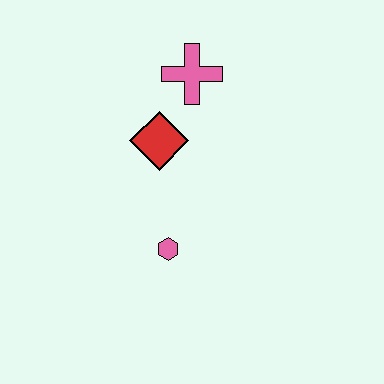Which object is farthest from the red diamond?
The pink hexagon is farthest from the red diamond.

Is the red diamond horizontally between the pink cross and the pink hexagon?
No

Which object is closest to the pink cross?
The red diamond is closest to the pink cross.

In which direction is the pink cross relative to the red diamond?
The pink cross is above the red diamond.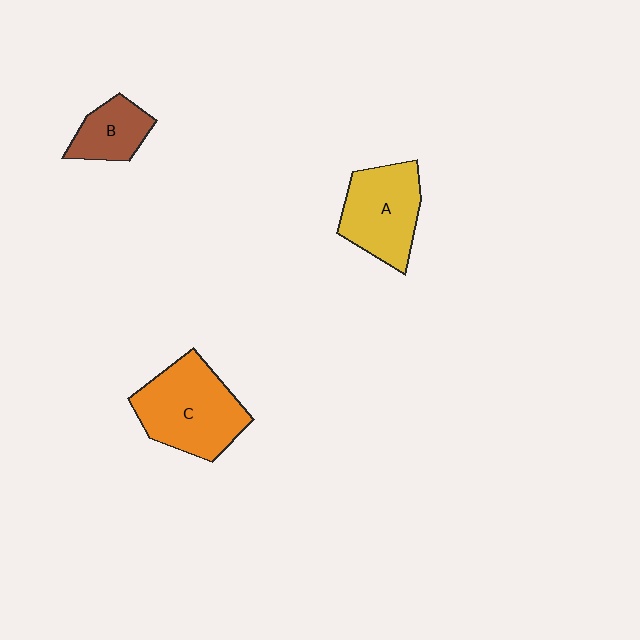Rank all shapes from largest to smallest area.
From largest to smallest: C (orange), A (yellow), B (brown).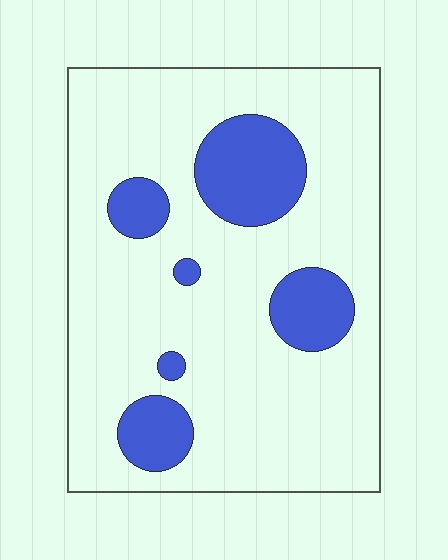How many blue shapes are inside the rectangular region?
6.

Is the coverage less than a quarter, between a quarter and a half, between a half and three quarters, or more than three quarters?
Less than a quarter.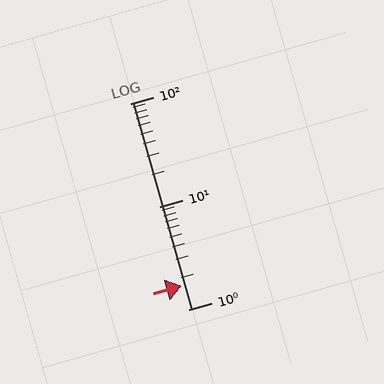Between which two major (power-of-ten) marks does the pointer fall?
The pointer is between 1 and 10.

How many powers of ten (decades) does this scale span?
The scale spans 2 decades, from 1 to 100.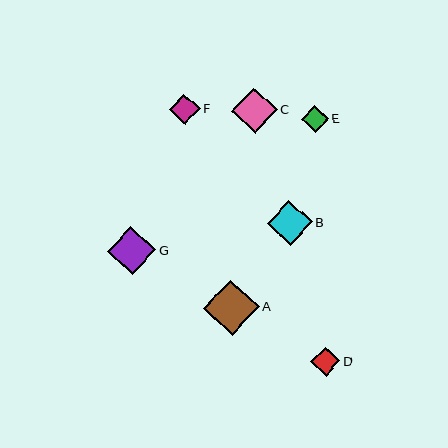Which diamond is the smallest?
Diamond E is the smallest with a size of approximately 27 pixels.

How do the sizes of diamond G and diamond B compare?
Diamond G and diamond B are approximately the same size.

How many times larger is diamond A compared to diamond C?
Diamond A is approximately 1.2 times the size of diamond C.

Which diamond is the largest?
Diamond A is the largest with a size of approximately 55 pixels.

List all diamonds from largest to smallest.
From largest to smallest: A, G, C, B, F, D, E.